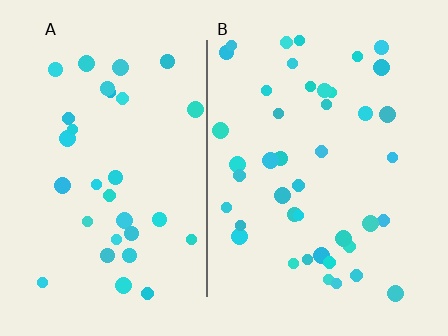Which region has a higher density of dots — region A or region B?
B (the right).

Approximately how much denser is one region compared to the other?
Approximately 1.3× — region B over region A.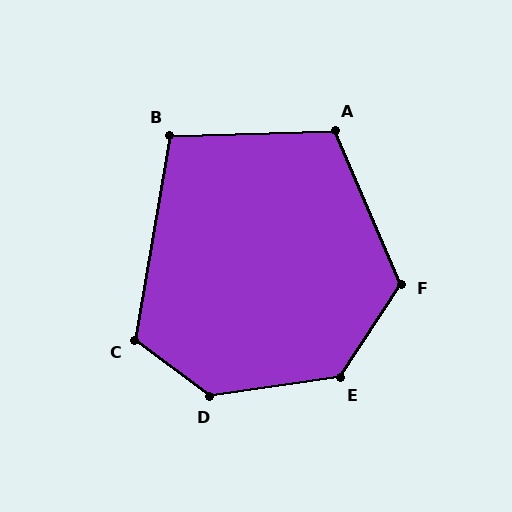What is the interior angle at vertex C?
Approximately 117 degrees (obtuse).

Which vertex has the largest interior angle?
D, at approximately 135 degrees.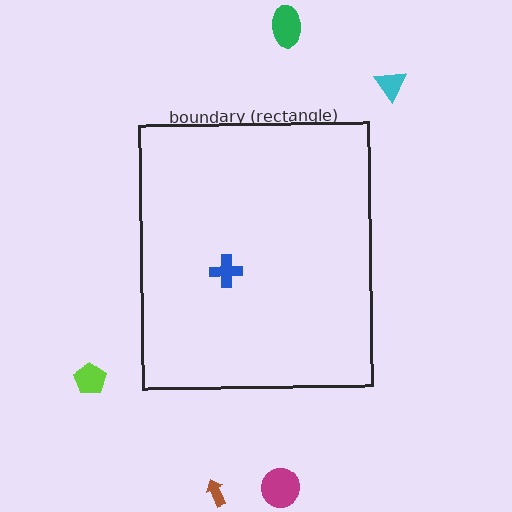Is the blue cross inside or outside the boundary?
Inside.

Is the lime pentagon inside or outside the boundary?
Outside.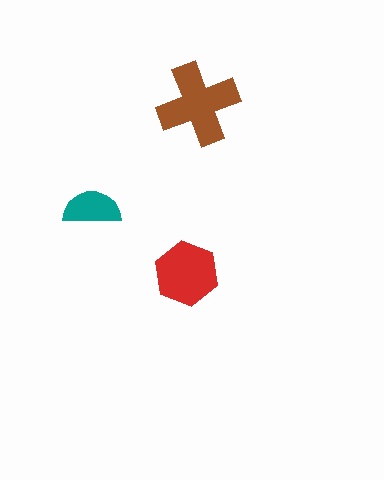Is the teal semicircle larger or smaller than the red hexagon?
Smaller.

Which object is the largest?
The brown cross.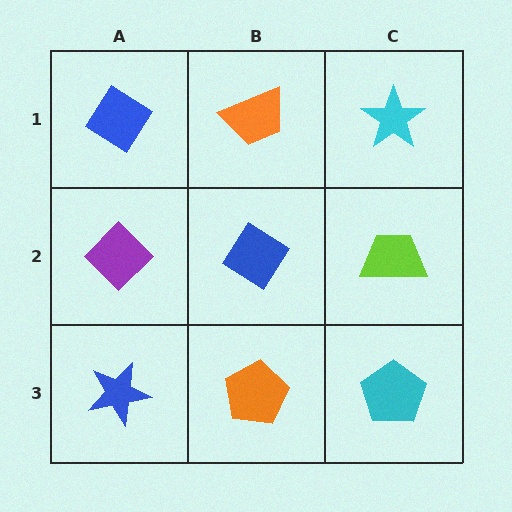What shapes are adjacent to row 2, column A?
A blue diamond (row 1, column A), a blue star (row 3, column A), a blue diamond (row 2, column B).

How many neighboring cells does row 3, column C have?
2.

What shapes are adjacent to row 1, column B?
A blue diamond (row 2, column B), a blue diamond (row 1, column A), a cyan star (row 1, column C).